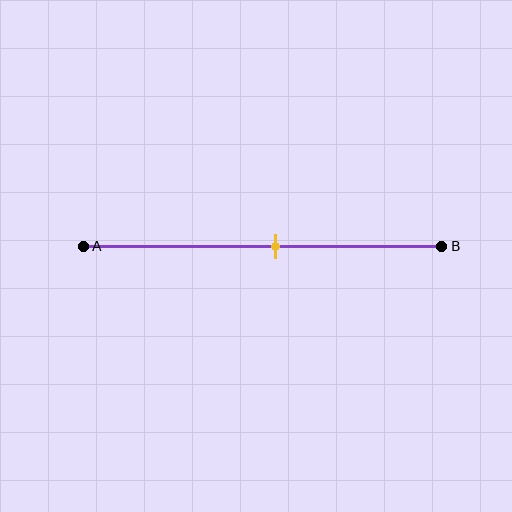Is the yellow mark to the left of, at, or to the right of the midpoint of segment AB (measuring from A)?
The yellow mark is to the right of the midpoint of segment AB.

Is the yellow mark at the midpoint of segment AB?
No, the mark is at about 55% from A, not at the 50% midpoint.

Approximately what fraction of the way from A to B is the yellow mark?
The yellow mark is approximately 55% of the way from A to B.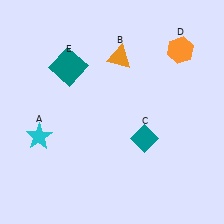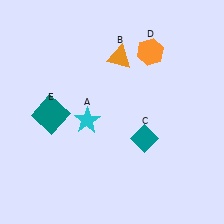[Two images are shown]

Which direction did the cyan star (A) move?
The cyan star (A) moved right.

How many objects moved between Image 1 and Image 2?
3 objects moved between the two images.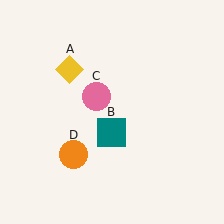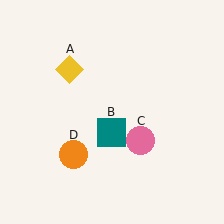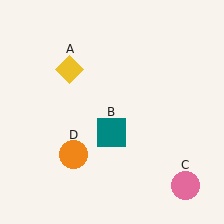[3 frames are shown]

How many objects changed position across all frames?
1 object changed position: pink circle (object C).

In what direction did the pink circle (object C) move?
The pink circle (object C) moved down and to the right.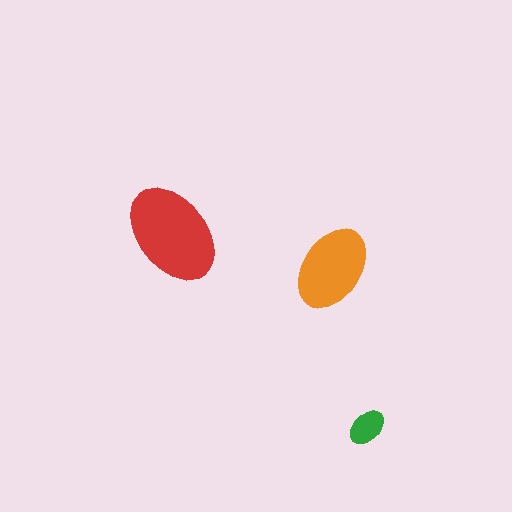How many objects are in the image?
There are 3 objects in the image.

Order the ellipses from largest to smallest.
the red one, the orange one, the green one.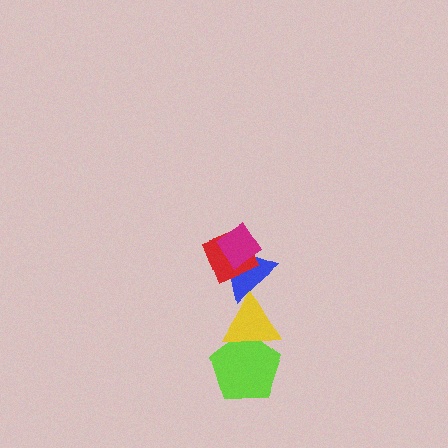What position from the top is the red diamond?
The red diamond is 2nd from the top.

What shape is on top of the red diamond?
The magenta diamond is on top of the red diamond.